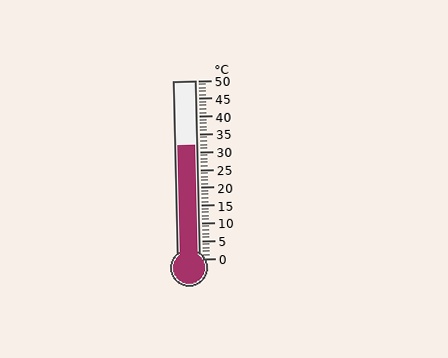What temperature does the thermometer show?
The thermometer shows approximately 32°C.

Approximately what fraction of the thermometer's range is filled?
The thermometer is filled to approximately 65% of its range.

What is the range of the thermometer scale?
The thermometer scale ranges from 0°C to 50°C.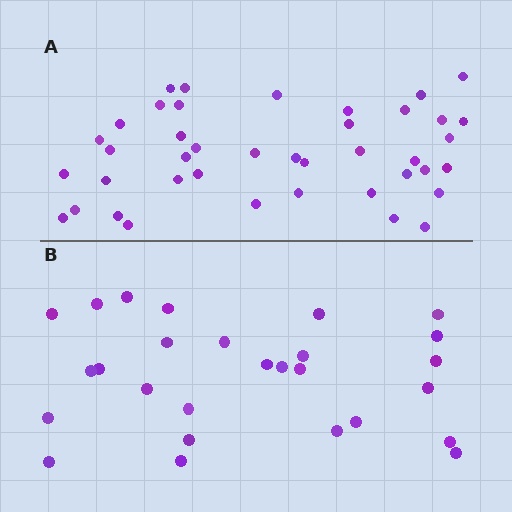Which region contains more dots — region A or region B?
Region A (the top region) has more dots.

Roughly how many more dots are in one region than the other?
Region A has approximately 15 more dots than region B.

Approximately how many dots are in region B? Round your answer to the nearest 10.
About 30 dots. (The exact count is 27, which rounds to 30.)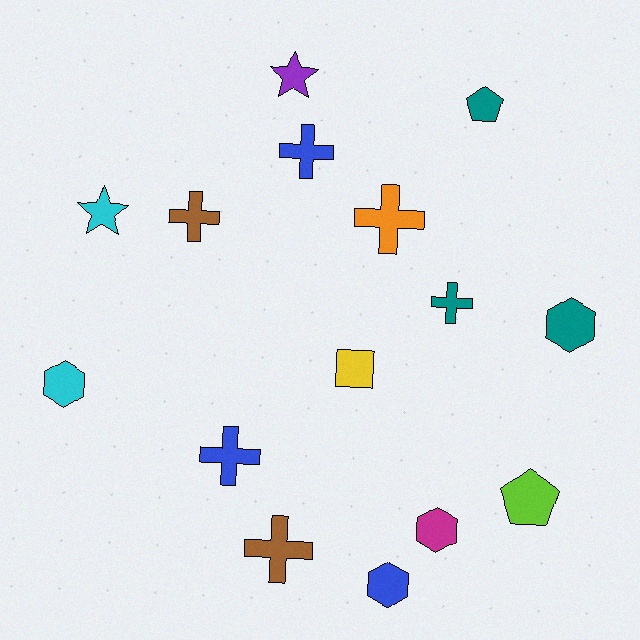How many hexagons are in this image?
There are 4 hexagons.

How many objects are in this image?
There are 15 objects.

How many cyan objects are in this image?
There are 2 cyan objects.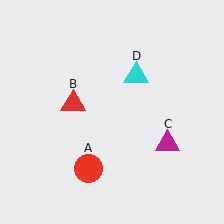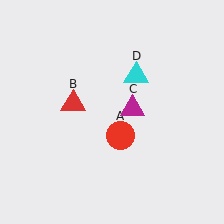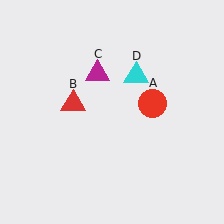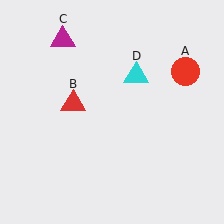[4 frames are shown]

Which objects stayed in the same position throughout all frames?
Red triangle (object B) and cyan triangle (object D) remained stationary.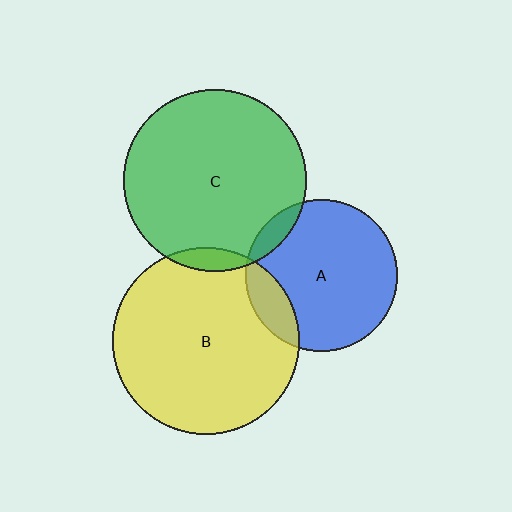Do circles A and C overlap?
Yes.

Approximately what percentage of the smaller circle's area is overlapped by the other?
Approximately 10%.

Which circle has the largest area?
Circle B (yellow).